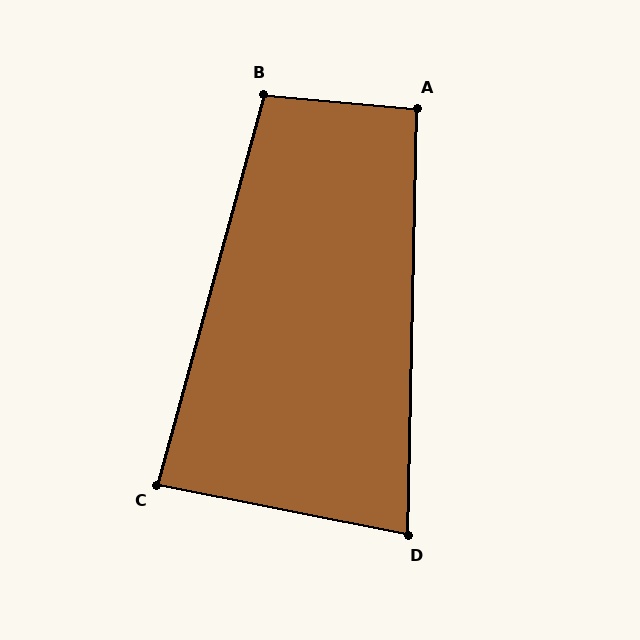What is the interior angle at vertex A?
Approximately 94 degrees (approximately right).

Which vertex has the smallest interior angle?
D, at approximately 80 degrees.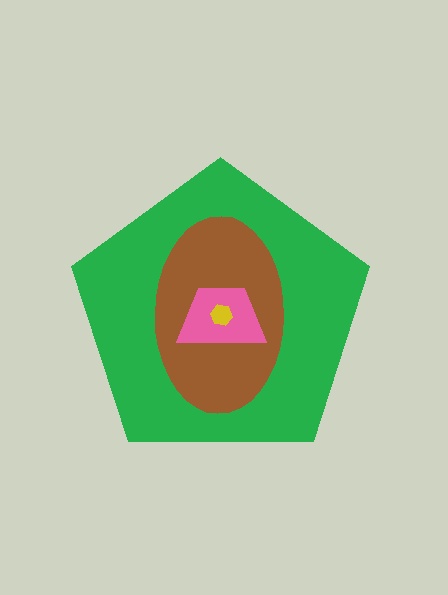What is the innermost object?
The yellow hexagon.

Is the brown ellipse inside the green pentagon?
Yes.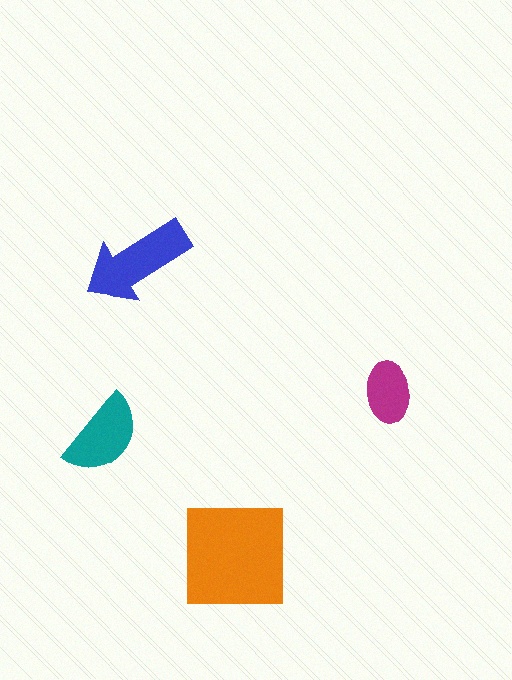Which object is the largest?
The orange square.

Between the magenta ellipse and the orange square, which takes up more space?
The orange square.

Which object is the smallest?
The magenta ellipse.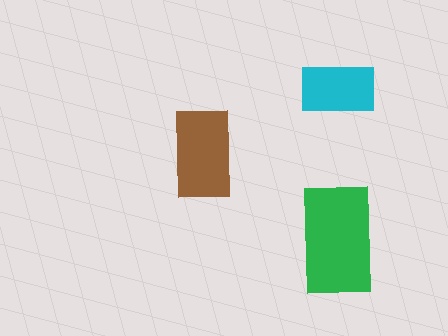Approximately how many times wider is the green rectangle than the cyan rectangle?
About 1.5 times wider.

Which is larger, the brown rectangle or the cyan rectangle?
The brown one.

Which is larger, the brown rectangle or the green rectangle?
The green one.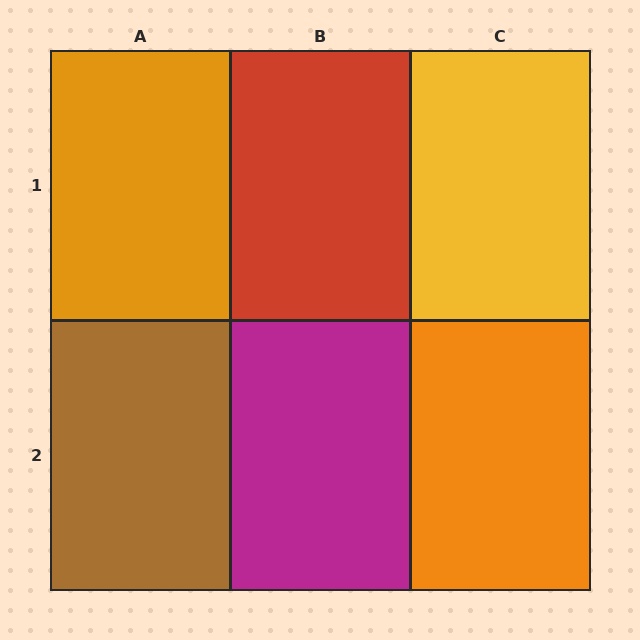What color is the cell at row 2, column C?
Orange.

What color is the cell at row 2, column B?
Magenta.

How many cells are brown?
1 cell is brown.